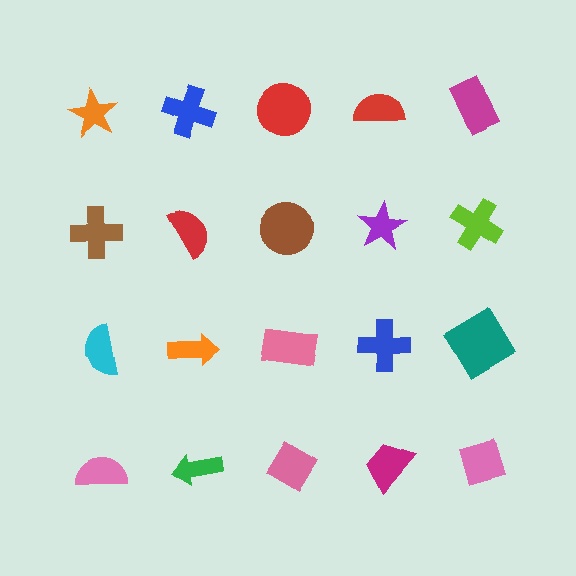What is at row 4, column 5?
A pink diamond.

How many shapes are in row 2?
5 shapes.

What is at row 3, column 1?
A cyan semicircle.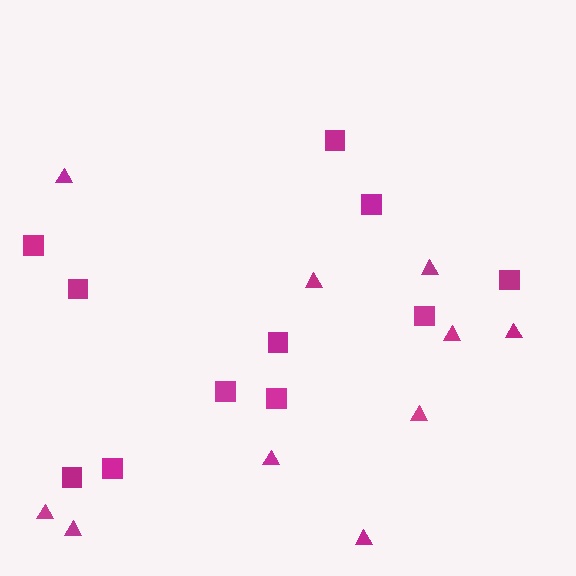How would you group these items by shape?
There are 2 groups: one group of triangles (10) and one group of squares (11).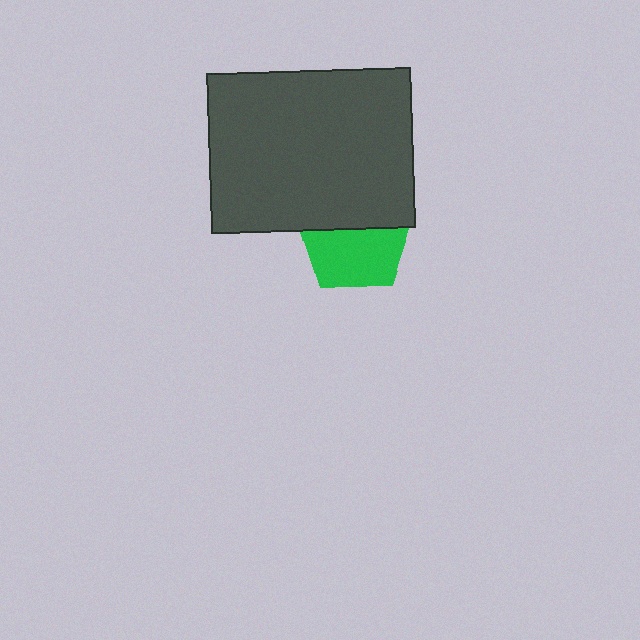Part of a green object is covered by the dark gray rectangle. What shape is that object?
It is a pentagon.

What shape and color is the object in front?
The object in front is a dark gray rectangle.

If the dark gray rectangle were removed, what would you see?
You would see the complete green pentagon.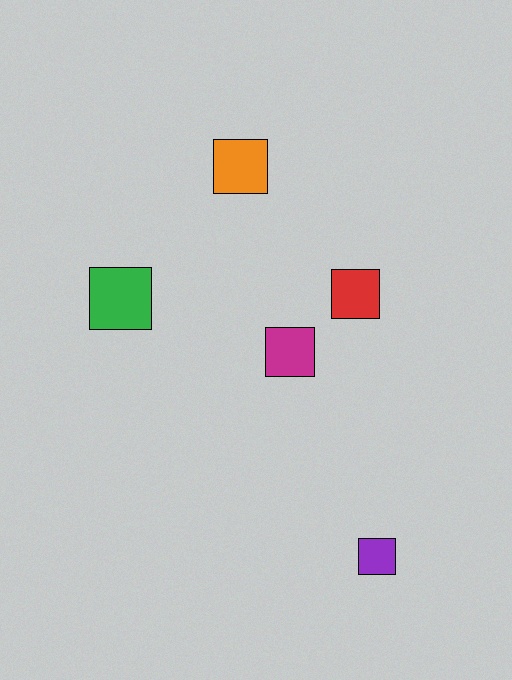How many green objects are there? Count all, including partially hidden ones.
There is 1 green object.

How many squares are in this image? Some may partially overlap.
There are 5 squares.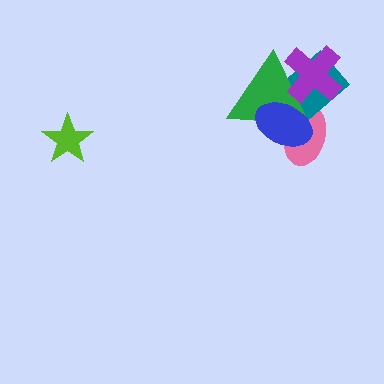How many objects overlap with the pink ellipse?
3 objects overlap with the pink ellipse.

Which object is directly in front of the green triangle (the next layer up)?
The purple cross is directly in front of the green triangle.